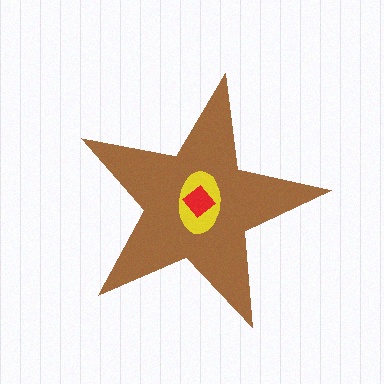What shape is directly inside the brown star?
The yellow ellipse.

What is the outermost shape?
The brown star.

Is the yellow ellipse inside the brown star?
Yes.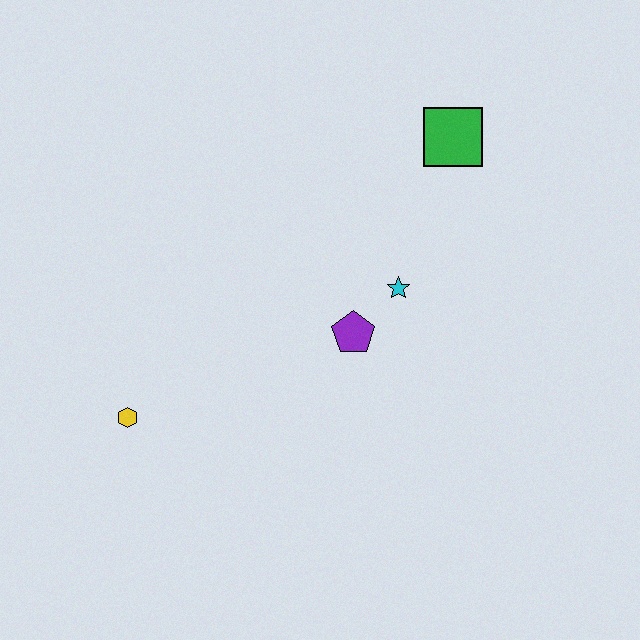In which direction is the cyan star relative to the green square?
The cyan star is below the green square.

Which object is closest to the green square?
The cyan star is closest to the green square.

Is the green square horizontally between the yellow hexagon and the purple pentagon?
No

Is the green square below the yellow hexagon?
No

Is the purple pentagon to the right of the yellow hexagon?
Yes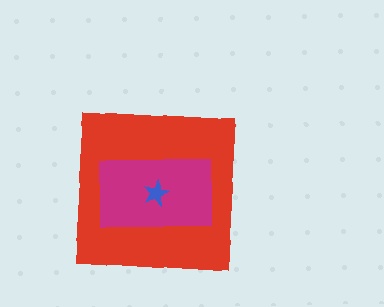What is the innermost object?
The blue star.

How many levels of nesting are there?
3.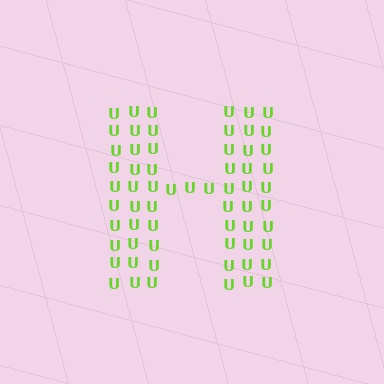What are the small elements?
The small elements are letter U's.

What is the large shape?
The large shape is the letter H.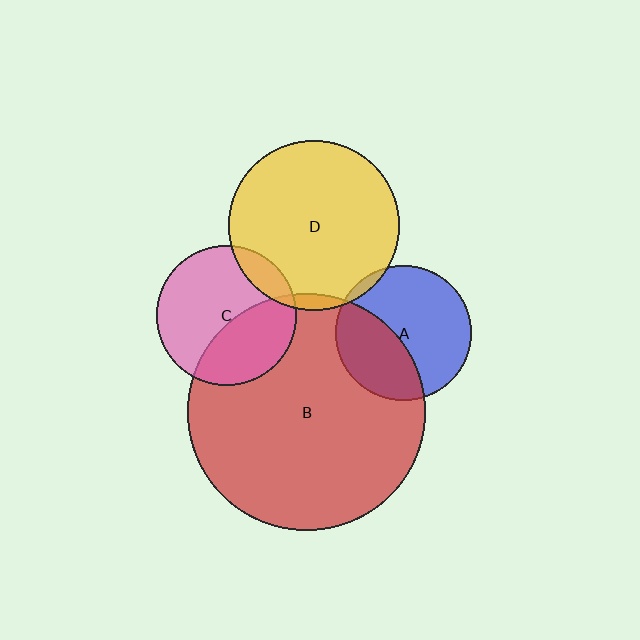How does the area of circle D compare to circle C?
Approximately 1.5 times.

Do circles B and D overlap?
Yes.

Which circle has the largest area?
Circle B (red).